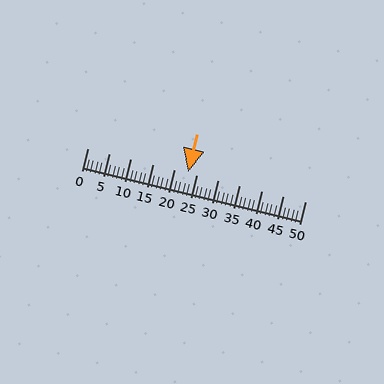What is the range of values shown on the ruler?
The ruler shows values from 0 to 50.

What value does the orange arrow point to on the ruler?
The orange arrow points to approximately 23.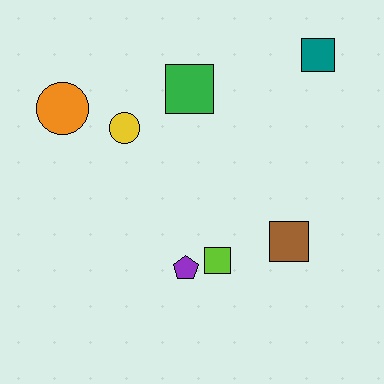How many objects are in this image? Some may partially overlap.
There are 7 objects.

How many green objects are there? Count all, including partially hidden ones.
There is 1 green object.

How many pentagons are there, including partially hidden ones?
There is 1 pentagon.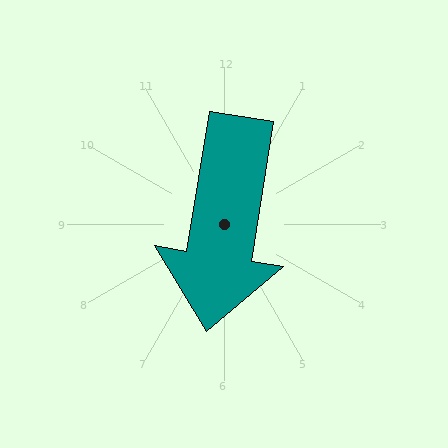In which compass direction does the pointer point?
South.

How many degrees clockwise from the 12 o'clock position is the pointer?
Approximately 189 degrees.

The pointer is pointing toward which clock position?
Roughly 6 o'clock.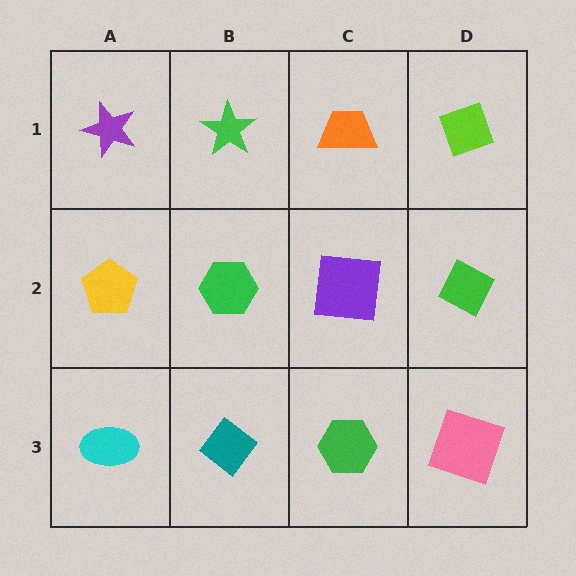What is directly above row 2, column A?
A purple star.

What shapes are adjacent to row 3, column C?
A purple square (row 2, column C), a teal diamond (row 3, column B), a pink square (row 3, column D).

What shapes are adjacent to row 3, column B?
A green hexagon (row 2, column B), a cyan ellipse (row 3, column A), a green hexagon (row 3, column C).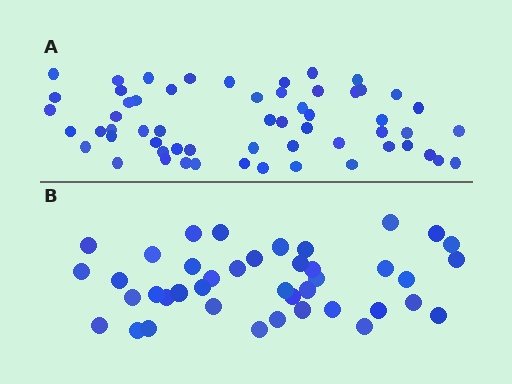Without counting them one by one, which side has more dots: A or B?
Region A (the top region) has more dots.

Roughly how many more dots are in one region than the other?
Region A has approximately 15 more dots than region B.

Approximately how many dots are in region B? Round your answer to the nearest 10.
About 40 dots. (The exact count is 41, which rounds to 40.)